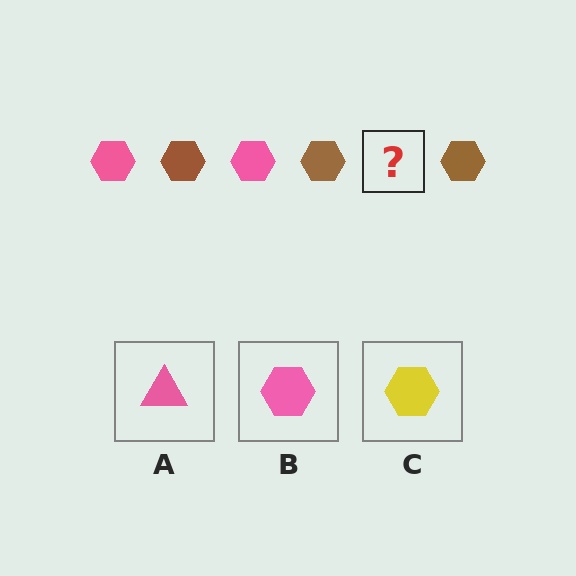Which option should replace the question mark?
Option B.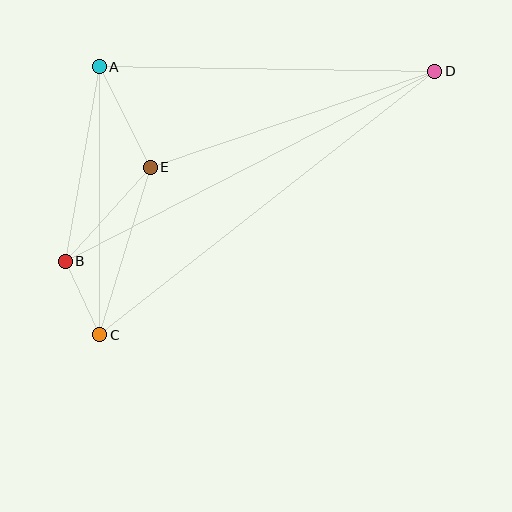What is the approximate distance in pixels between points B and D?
The distance between B and D is approximately 415 pixels.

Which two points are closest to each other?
Points B and C are closest to each other.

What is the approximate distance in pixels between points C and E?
The distance between C and E is approximately 175 pixels.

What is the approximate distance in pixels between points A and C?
The distance between A and C is approximately 268 pixels.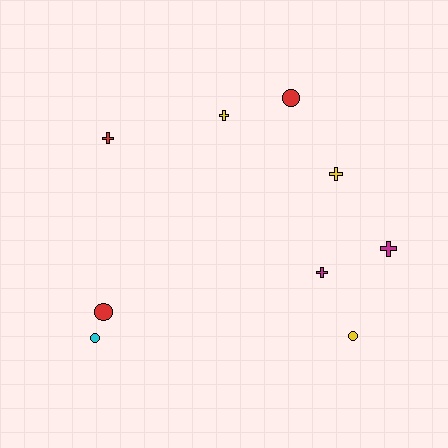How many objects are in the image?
There are 9 objects.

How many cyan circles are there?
There is 1 cyan circle.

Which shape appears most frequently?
Cross, with 5 objects.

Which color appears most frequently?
Yellow, with 3 objects.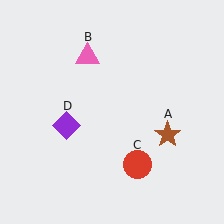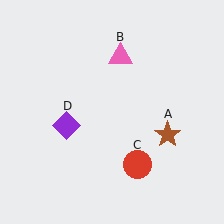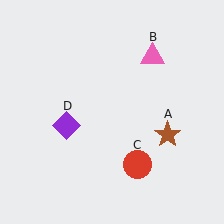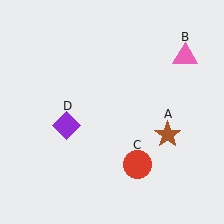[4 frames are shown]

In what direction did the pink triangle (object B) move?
The pink triangle (object B) moved right.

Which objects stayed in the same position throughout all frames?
Brown star (object A) and red circle (object C) and purple diamond (object D) remained stationary.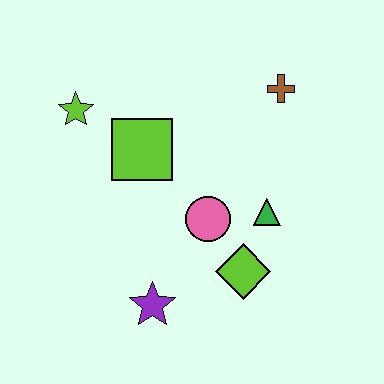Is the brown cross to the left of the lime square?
No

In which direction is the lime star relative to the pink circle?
The lime star is to the left of the pink circle.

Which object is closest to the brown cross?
The green triangle is closest to the brown cross.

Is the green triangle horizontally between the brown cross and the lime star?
Yes